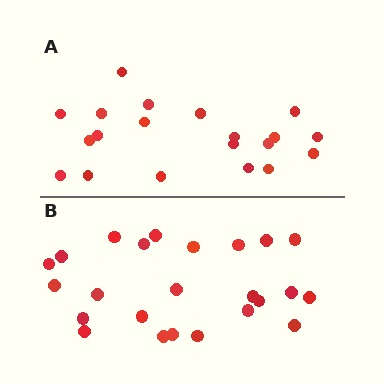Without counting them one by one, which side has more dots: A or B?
Region B (the bottom region) has more dots.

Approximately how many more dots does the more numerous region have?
Region B has about 4 more dots than region A.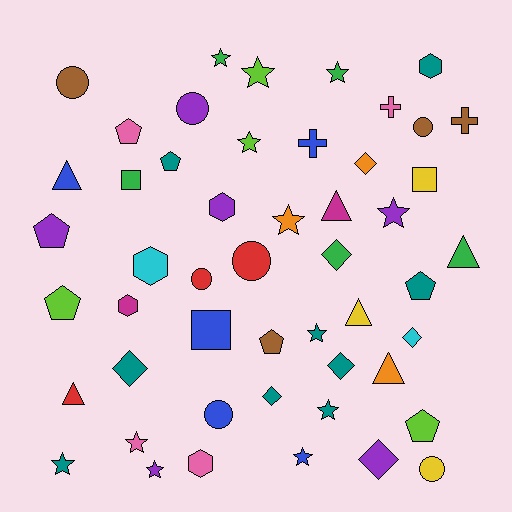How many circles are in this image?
There are 7 circles.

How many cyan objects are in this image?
There are 2 cyan objects.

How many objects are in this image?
There are 50 objects.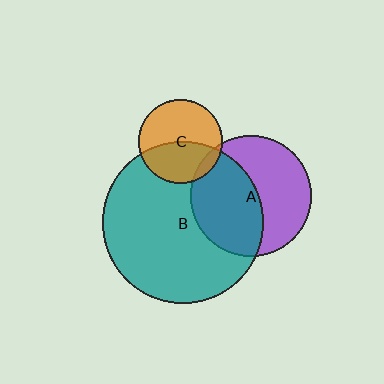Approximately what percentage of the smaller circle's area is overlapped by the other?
Approximately 50%.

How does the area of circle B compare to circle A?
Approximately 1.8 times.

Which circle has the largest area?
Circle B (teal).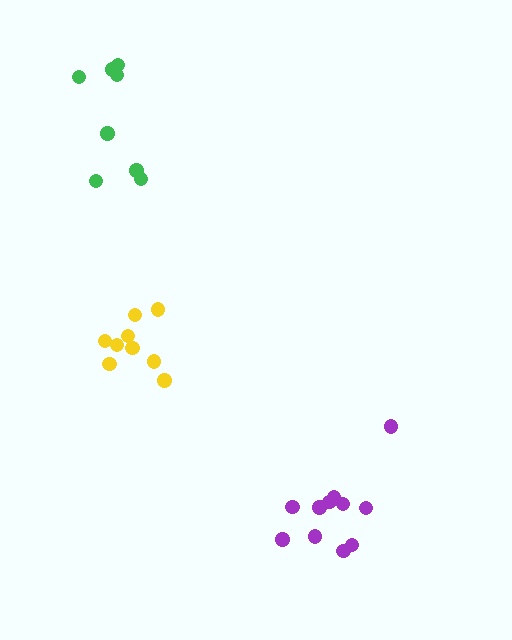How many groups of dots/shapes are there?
There are 3 groups.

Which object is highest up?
The green cluster is topmost.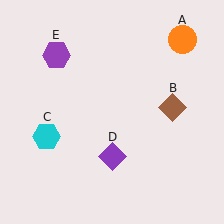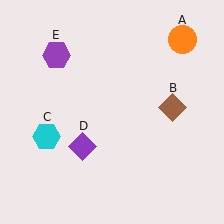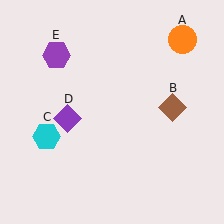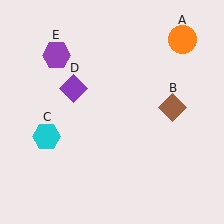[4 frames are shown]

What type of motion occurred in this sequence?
The purple diamond (object D) rotated clockwise around the center of the scene.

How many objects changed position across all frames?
1 object changed position: purple diamond (object D).